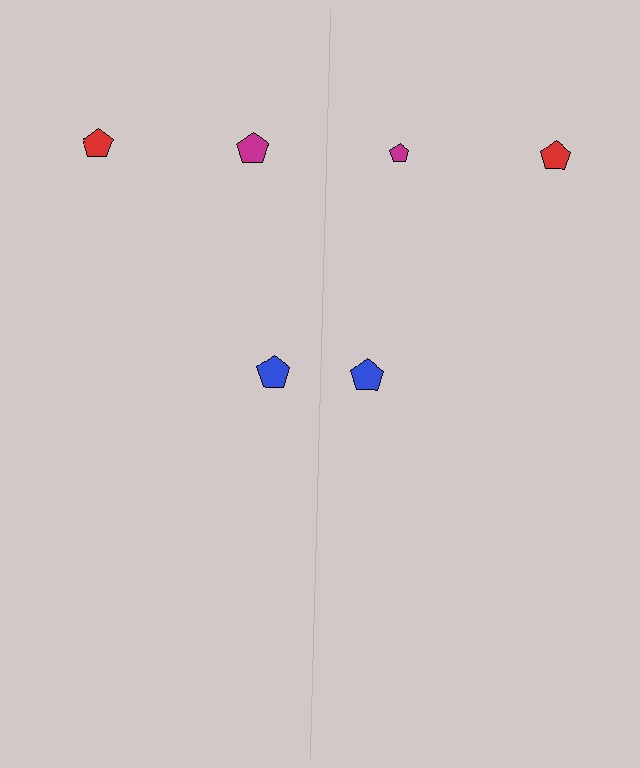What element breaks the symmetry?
The magenta pentagon on the right side has a different size than its mirror counterpart.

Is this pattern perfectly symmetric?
No, the pattern is not perfectly symmetric. The magenta pentagon on the right side has a different size than its mirror counterpart.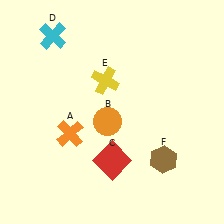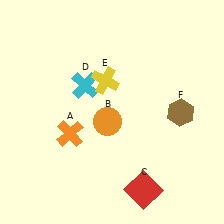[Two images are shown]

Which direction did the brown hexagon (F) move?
The brown hexagon (F) moved up.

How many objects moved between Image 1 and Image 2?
3 objects moved between the two images.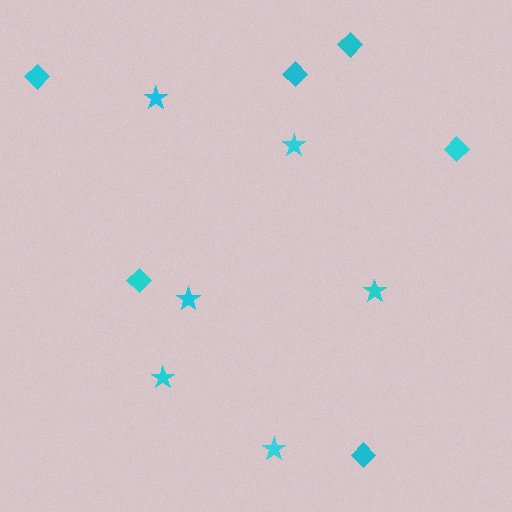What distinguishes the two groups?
There are 2 groups: one group of stars (6) and one group of diamonds (6).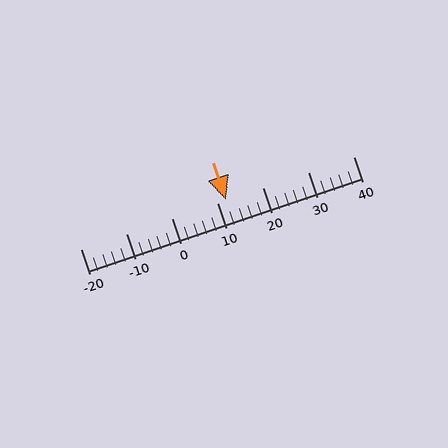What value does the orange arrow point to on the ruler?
The orange arrow points to approximately 12.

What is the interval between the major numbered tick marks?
The major tick marks are spaced 10 units apart.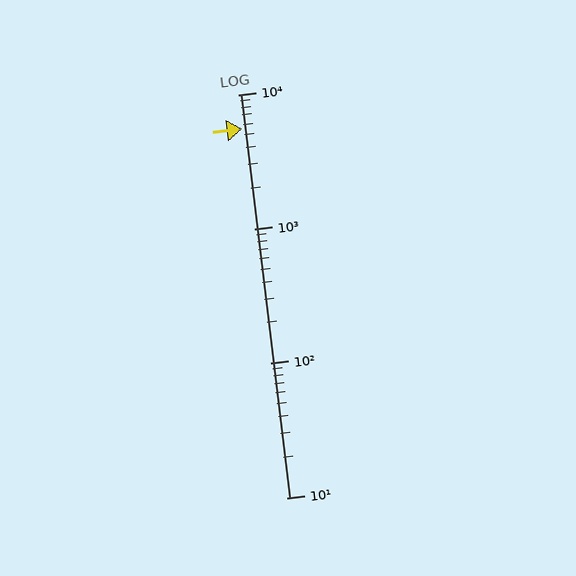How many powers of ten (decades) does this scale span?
The scale spans 3 decades, from 10 to 10000.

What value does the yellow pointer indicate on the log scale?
The pointer indicates approximately 5600.